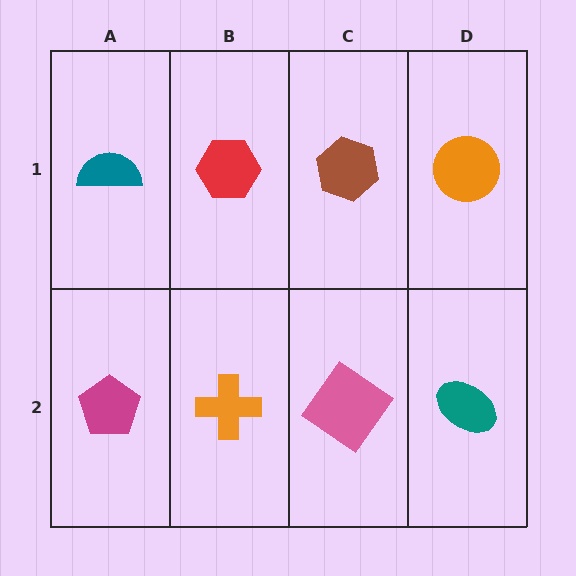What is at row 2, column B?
An orange cross.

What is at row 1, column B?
A red hexagon.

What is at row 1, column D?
An orange circle.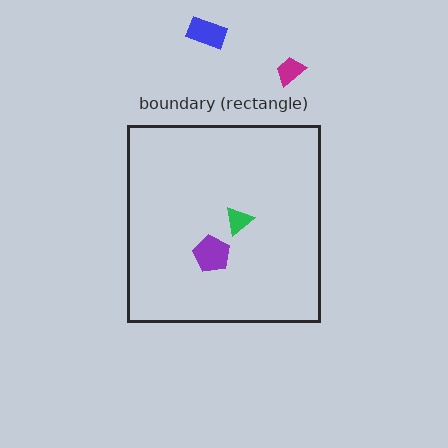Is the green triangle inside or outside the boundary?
Inside.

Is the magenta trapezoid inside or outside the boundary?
Outside.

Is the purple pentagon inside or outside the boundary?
Inside.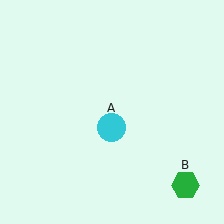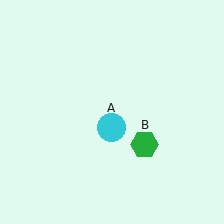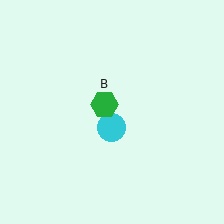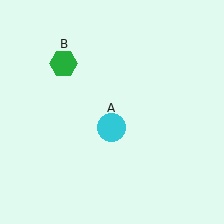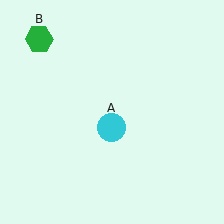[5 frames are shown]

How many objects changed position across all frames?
1 object changed position: green hexagon (object B).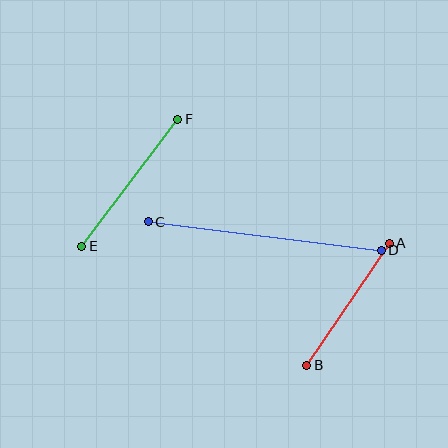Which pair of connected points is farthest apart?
Points C and D are farthest apart.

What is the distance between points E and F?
The distance is approximately 159 pixels.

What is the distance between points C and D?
The distance is approximately 235 pixels.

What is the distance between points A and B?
The distance is approximately 147 pixels.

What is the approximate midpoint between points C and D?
The midpoint is at approximately (265, 236) pixels.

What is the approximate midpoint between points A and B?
The midpoint is at approximately (348, 304) pixels.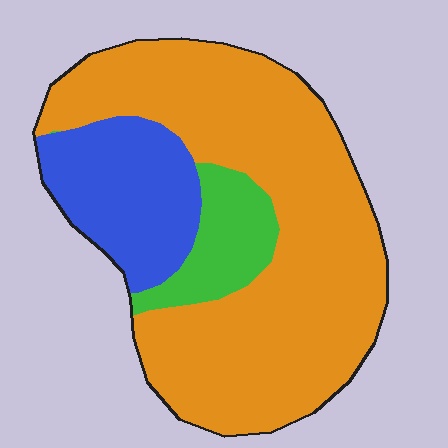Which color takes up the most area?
Orange, at roughly 70%.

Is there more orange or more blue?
Orange.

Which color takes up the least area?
Green, at roughly 10%.